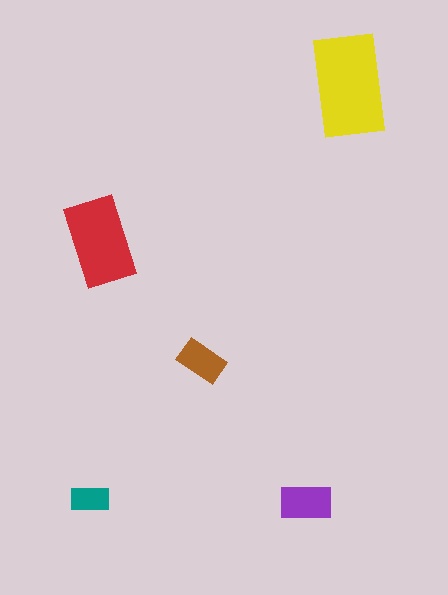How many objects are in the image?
There are 5 objects in the image.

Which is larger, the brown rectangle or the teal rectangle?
The brown one.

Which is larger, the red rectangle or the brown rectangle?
The red one.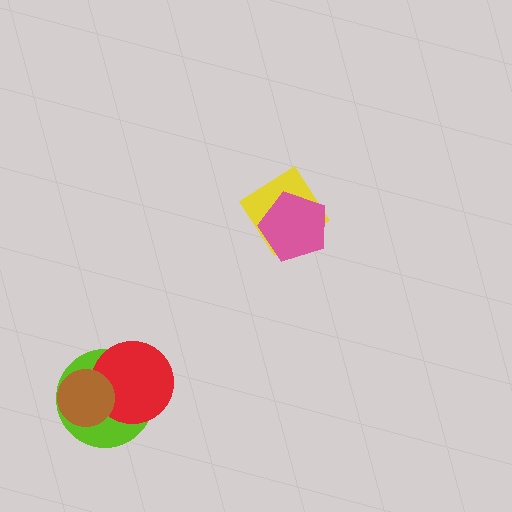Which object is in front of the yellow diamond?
The pink pentagon is in front of the yellow diamond.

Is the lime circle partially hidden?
Yes, it is partially covered by another shape.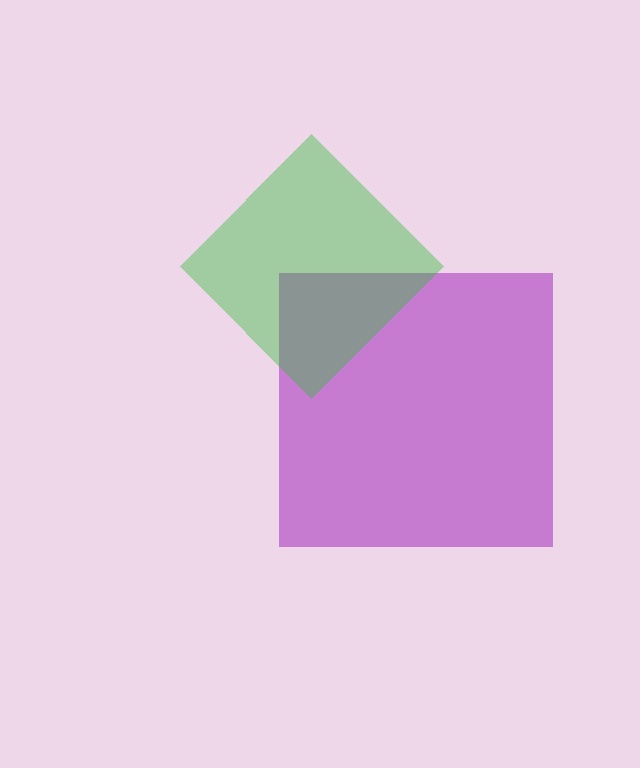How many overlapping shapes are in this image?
There are 2 overlapping shapes in the image.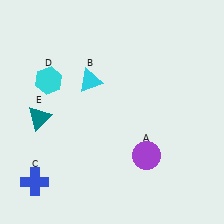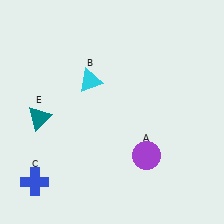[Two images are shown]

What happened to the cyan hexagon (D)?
The cyan hexagon (D) was removed in Image 2. It was in the top-left area of Image 1.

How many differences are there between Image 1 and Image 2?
There is 1 difference between the two images.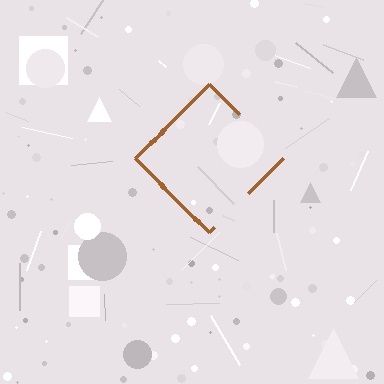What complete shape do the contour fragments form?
The contour fragments form a diamond.